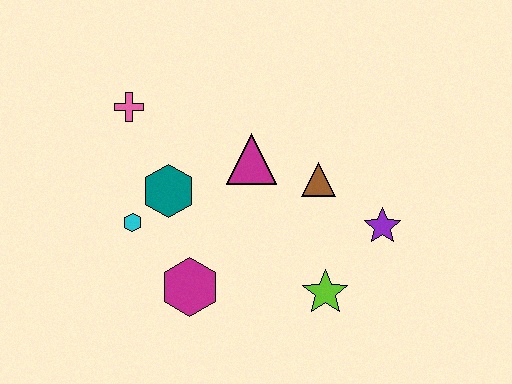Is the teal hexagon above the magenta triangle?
No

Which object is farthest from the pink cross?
The purple star is farthest from the pink cross.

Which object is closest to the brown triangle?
The magenta triangle is closest to the brown triangle.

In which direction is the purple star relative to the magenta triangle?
The purple star is to the right of the magenta triangle.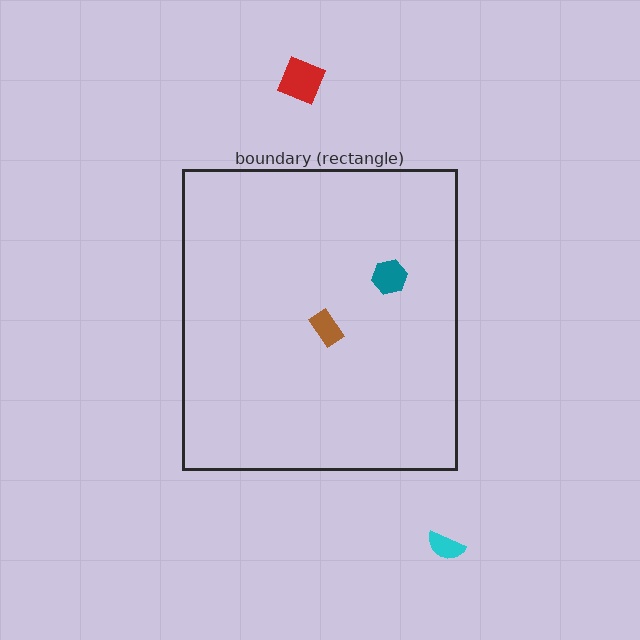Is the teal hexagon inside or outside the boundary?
Inside.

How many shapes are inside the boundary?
2 inside, 2 outside.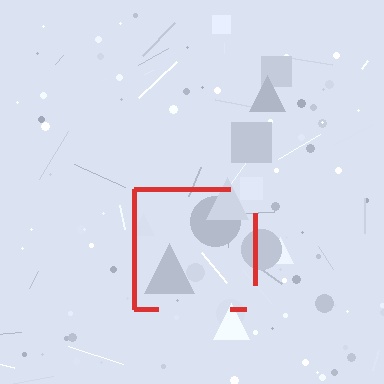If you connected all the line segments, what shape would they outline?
They would outline a square.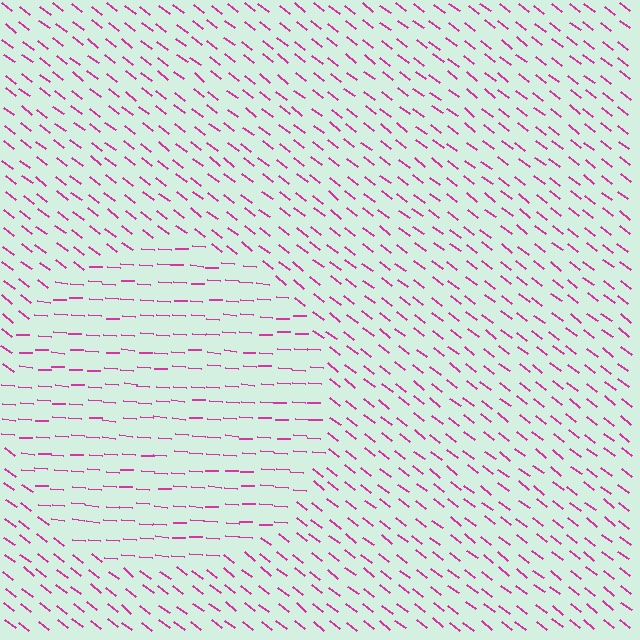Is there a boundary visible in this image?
Yes, there is a texture boundary formed by a change in line orientation.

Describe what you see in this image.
The image is filled with small magenta line segments. A circle region in the image has lines oriented differently from the surrounding lines, creating a visible texture boundary.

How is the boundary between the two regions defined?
The boundary is defined purely by a change in line orientation (approximately 34 degrees difference). All lines are the same color and thickness.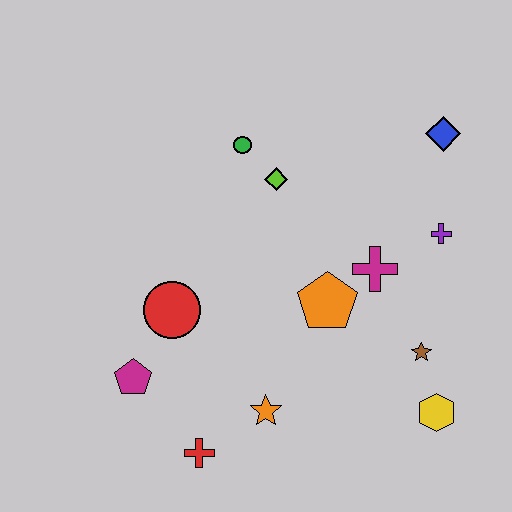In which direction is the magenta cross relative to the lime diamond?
The magenta cross is to the right of the lime diamond.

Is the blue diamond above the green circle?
Yes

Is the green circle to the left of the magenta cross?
Yes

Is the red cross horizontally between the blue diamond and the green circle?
No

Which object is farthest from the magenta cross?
The magenta pentagon is farthest from the magenta cross.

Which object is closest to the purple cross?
The magenta cross is closest to the purple cross.